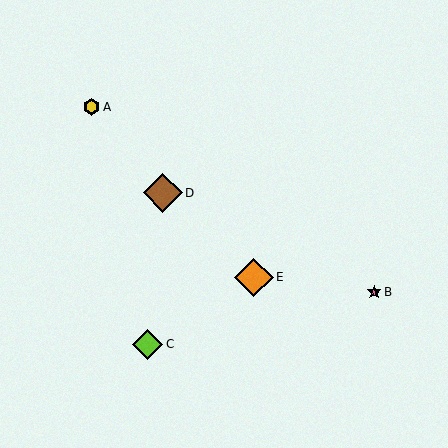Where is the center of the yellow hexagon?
The center of the yellow hexagon is at (91, 107).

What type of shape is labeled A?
Shape A is a yellow hexagon.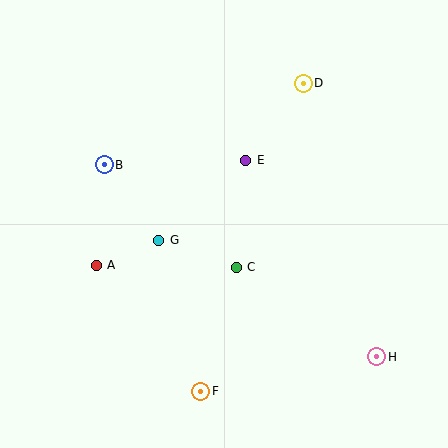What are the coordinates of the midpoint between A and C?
The midpoint between A and C is at (166, 266).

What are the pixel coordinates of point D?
Point D is at (303, 83).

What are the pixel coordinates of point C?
Point C is at (236, 267).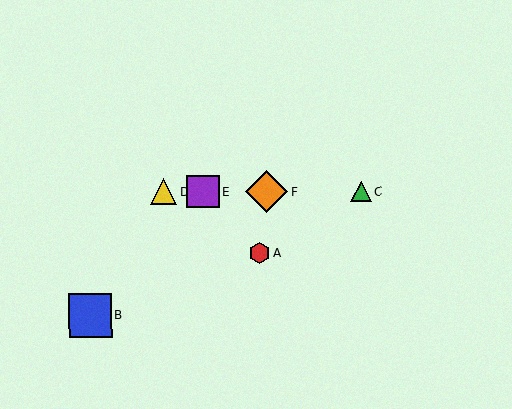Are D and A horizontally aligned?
No, D is at y≈192 and A is at y≈253.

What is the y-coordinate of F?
Object F is at y≈191.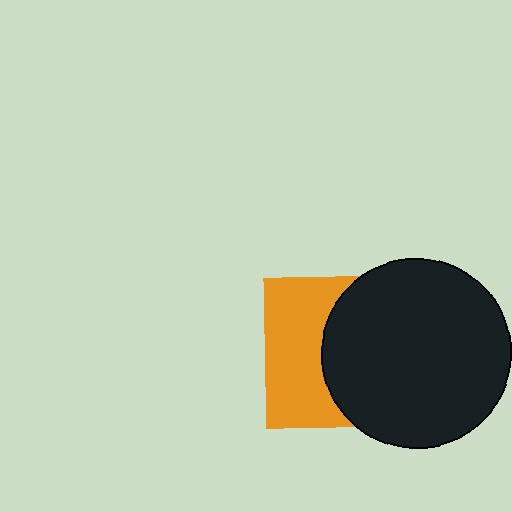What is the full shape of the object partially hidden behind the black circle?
The partially hidden object is an orange square.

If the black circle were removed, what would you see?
You would see the complete orange square.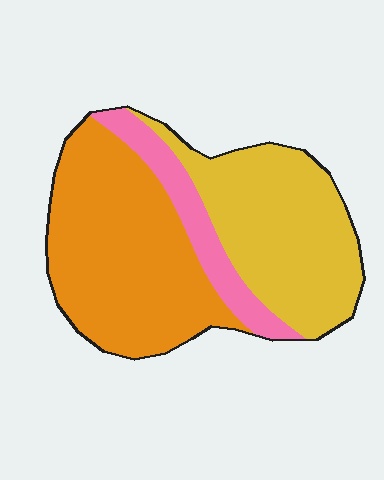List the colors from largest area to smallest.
From largest to smallest: orange, yellow, pink.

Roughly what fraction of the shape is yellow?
Yellow covers roughly 40% of the shape.